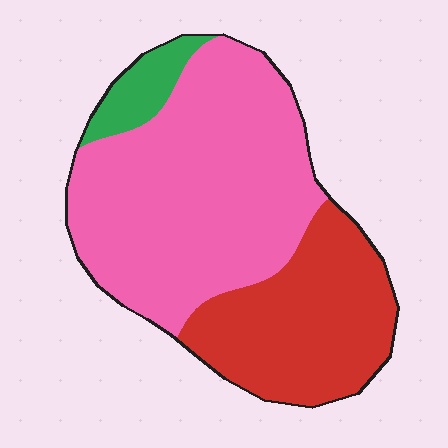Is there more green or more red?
Red.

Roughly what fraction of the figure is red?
Red covers 33% of the figure.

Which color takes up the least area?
Green, at roughly 5%.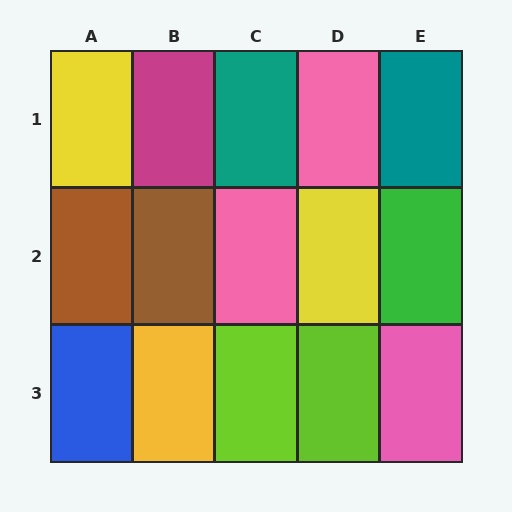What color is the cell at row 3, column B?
Yellow.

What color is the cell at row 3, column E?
Pink.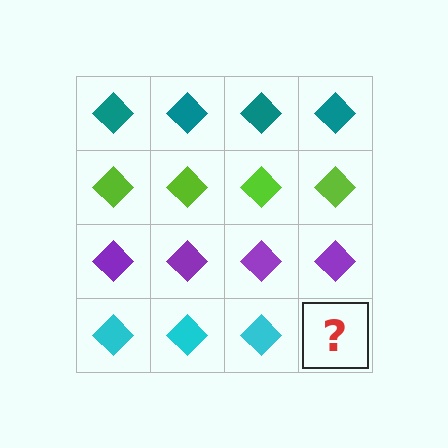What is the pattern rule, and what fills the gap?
The rule is that each row has a consistent color. The gap should be filled with a cyan diamond.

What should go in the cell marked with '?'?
The missing cell should contain a cyan diamond.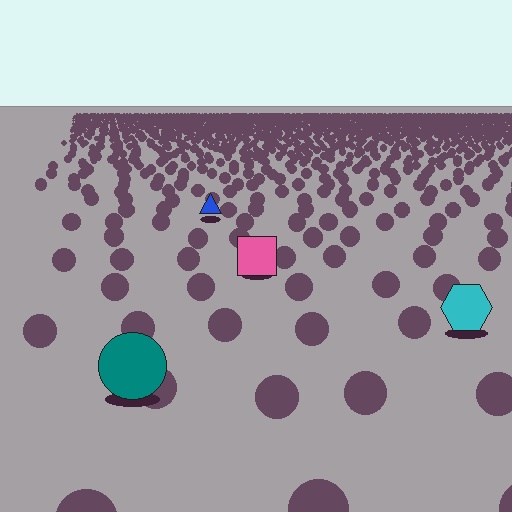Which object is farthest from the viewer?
The blue triangle is farthest from the viewer. It appears smaller and the ground texture around it is denser.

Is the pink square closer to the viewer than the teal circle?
No. The teal circle is closer — you can tell from the texture gradient: the ground texture is coarser near it.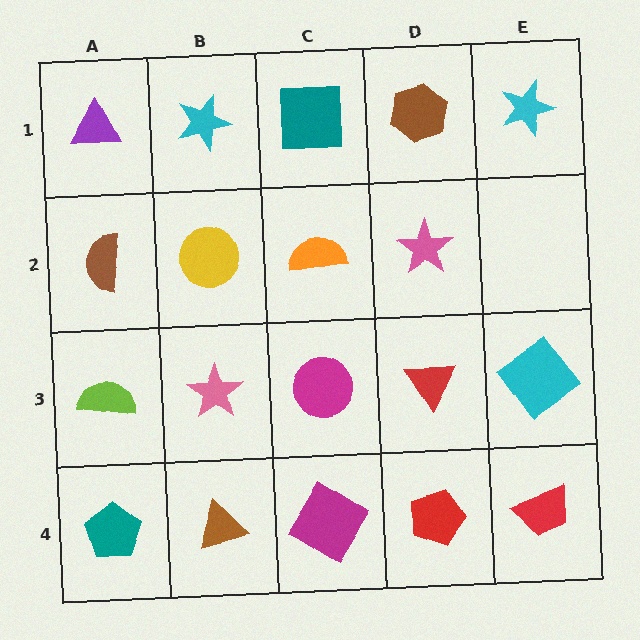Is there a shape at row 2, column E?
No, that cell is empty.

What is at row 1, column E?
A cyan star.